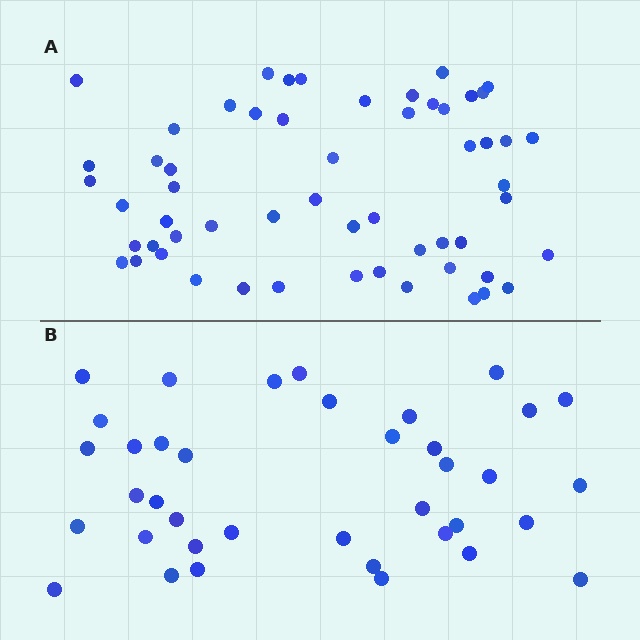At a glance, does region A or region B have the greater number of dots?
Region A (the top region) has more dots.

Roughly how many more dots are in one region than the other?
Region A has approximately 20 more dots than region B.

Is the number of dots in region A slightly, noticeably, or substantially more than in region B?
Region A has substantially more. The ratio is roughly 1.5 to 1.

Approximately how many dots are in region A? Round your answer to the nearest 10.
About 60 dots. (The exact count is 57, which rounds to 60.)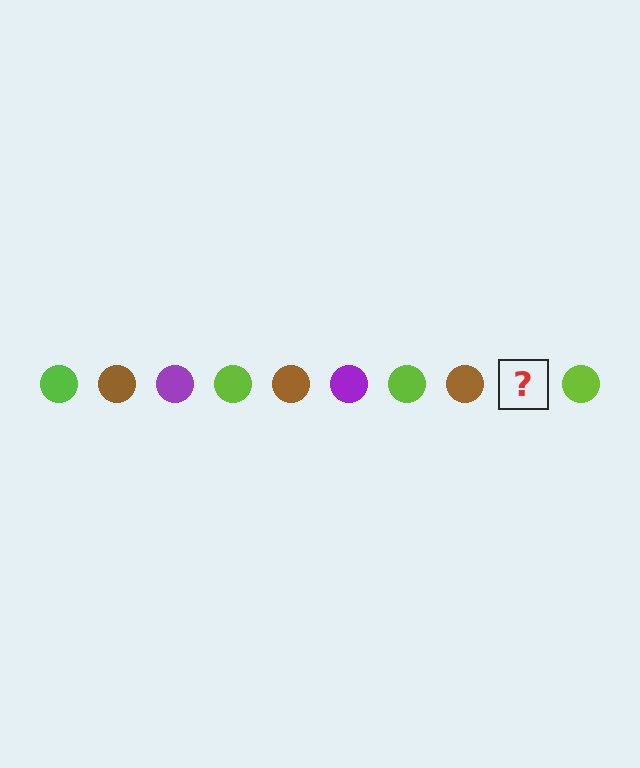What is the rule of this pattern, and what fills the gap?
The rule is that the pattern cycles through lime, brown, purple circles. The gap should be filled with a purple circle.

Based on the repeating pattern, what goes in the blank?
The blank should be a purple circle.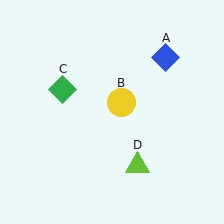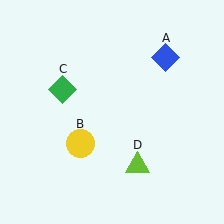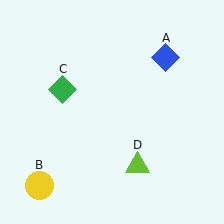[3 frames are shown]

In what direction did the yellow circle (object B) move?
The yellow circle (object B) moved down and to the left.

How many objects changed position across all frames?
1 object changed position: yellow circle (object B).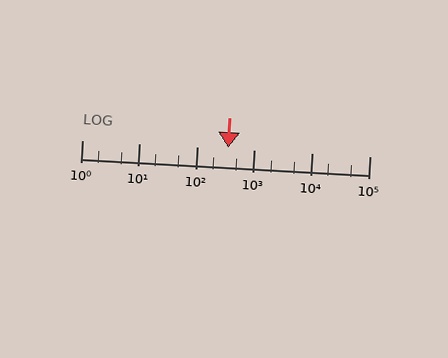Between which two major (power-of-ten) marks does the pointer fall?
The pointer is between 100 and 1000.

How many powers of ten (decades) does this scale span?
The scale spans 5 decades, from 1 to 100000.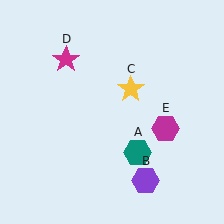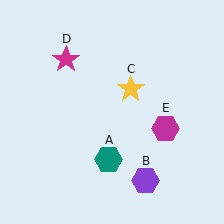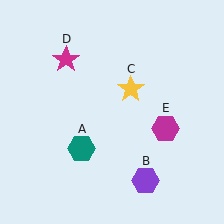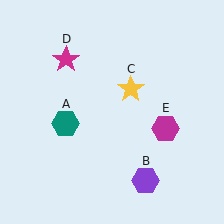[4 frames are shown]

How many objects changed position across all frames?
1 object changed position: teal hexagon (object A).